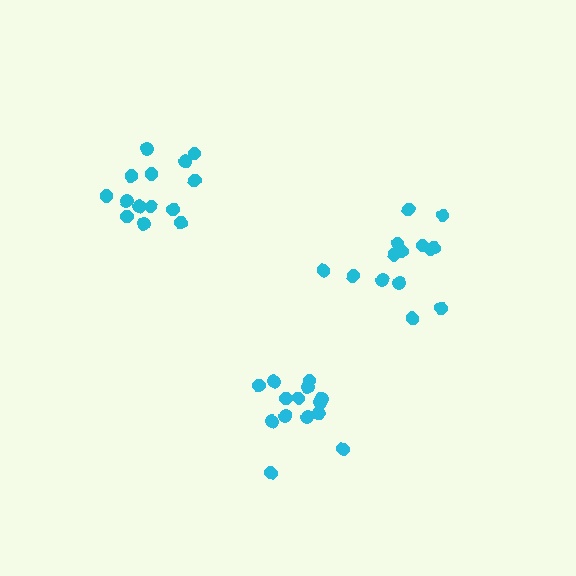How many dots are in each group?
Group 1: 14 dots, Group 2: 14 dots, Group 3: 14 dots (42 total).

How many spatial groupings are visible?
There are 3 spatial groupings.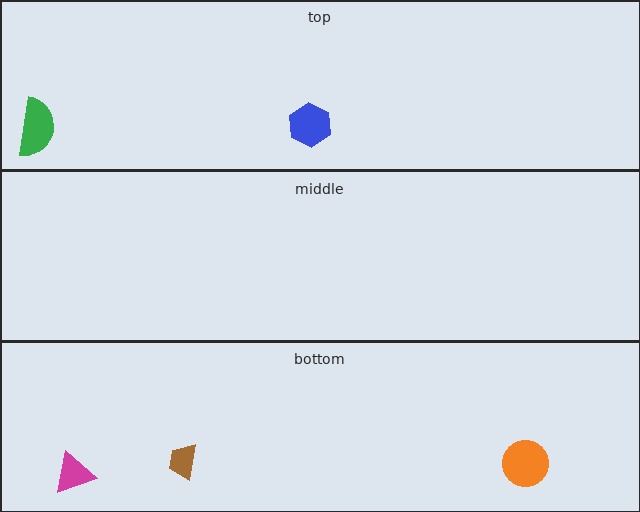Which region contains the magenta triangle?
The bottom region.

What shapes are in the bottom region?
The magenta triangle, the brown trapezoid, the orange circle.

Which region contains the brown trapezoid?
The bottom region.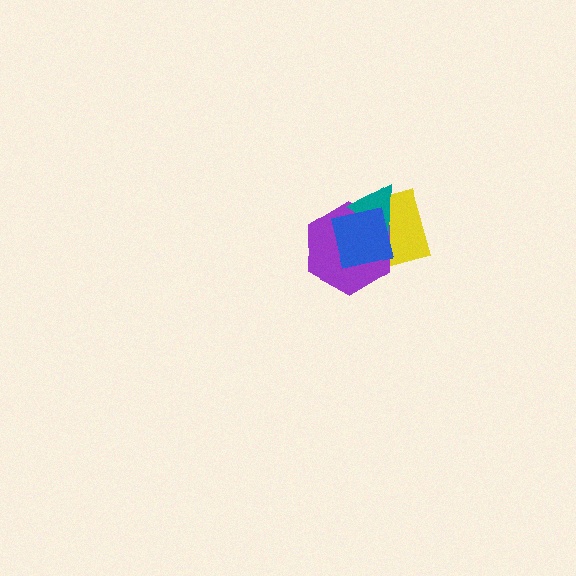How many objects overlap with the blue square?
3 objects overlap with the blue square.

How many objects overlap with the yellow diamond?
3 objects overlap with the yellow diamond.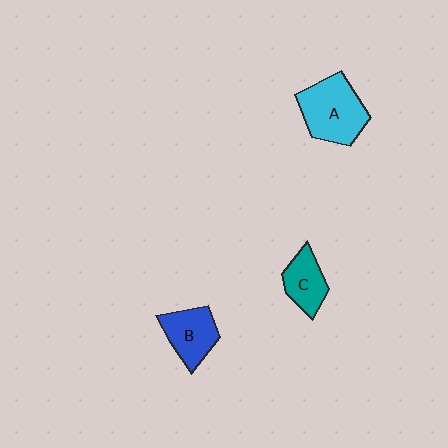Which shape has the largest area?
Shape A (cyan).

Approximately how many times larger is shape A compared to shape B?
Approximately 1.5 times.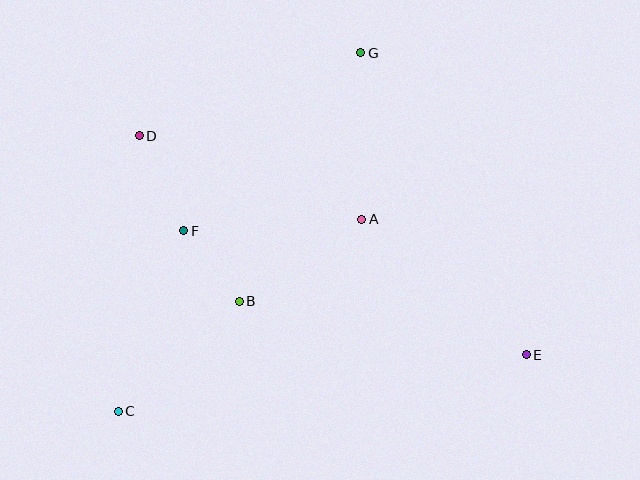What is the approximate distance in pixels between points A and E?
The distance between A and E is approximately 213 pixels.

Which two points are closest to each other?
Points B and F are closest to each other.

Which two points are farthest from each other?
Points D and E are farthest from each other.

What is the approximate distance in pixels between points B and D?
The distance between B and D is approximately 193 pixels.